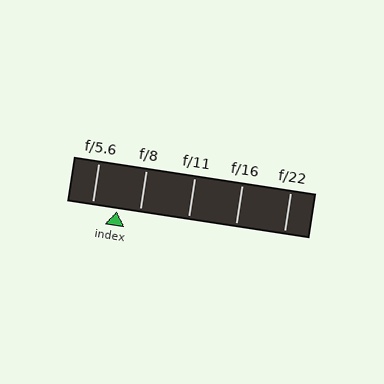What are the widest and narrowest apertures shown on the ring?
The widest aperture shown is f/5.6 and the narrowest is f/22.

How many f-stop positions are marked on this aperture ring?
There are 5 f-stop positions marked.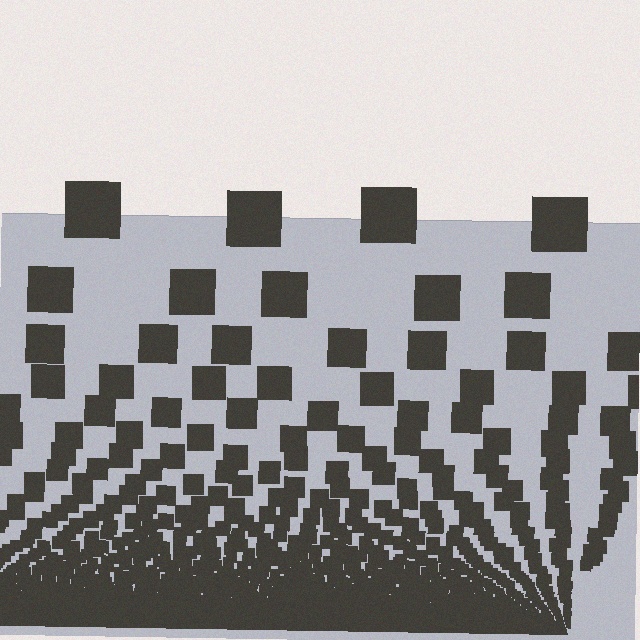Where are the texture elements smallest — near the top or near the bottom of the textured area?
Near the bottom.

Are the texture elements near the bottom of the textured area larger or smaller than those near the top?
Smaller. The gradient is inverted — elements near the bottom are smaller and denser.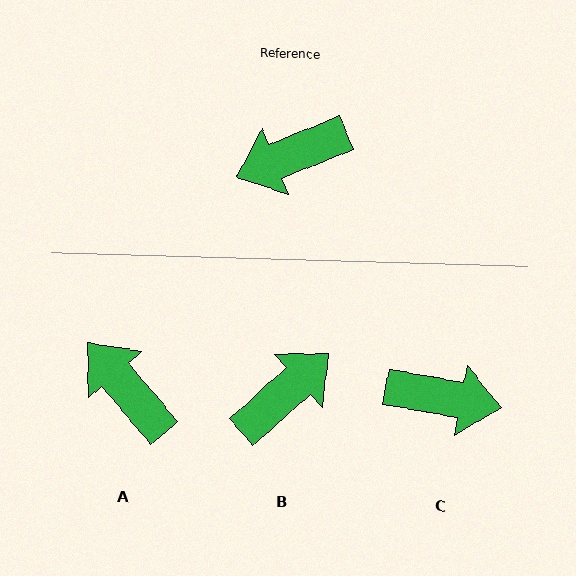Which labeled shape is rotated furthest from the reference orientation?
B, about 160 degrees away.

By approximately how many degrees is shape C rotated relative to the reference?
Approximately 147 degrees counter-clockwise.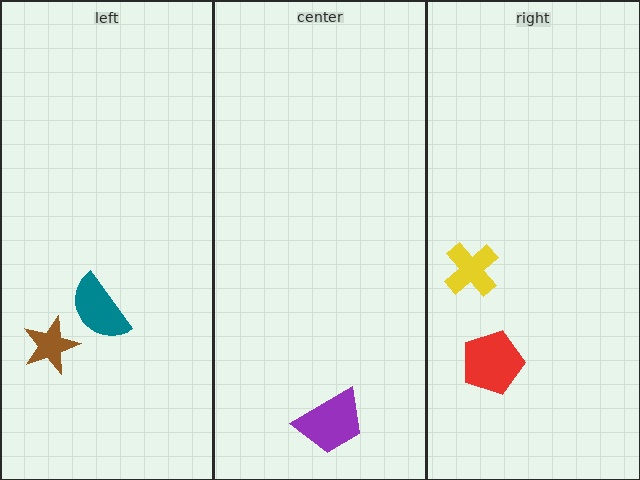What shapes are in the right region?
The red pentagon, the yellow cross.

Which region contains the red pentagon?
The right region.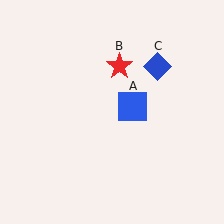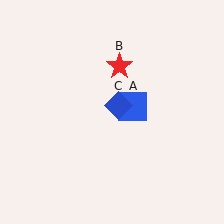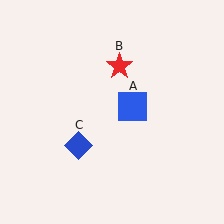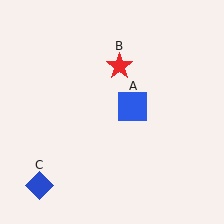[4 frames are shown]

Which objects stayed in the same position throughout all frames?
Blue square (object A) and red star (object B) remained stationary.